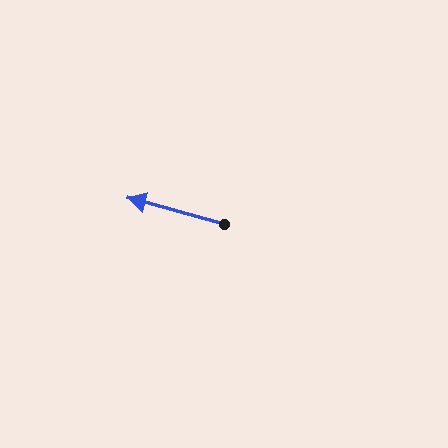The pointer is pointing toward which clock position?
Roughly 10 o'clock.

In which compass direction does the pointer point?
West.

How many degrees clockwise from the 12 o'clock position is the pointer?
Approximately 285 degrees.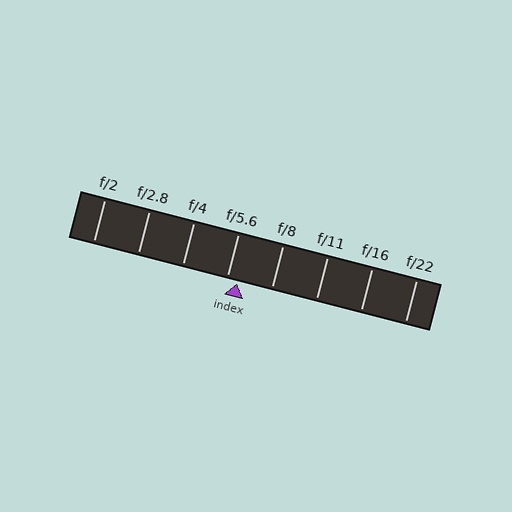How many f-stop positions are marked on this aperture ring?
There are 8 f-stop positions marked.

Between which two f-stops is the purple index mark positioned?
The index mark is between f/5.6 and f/8.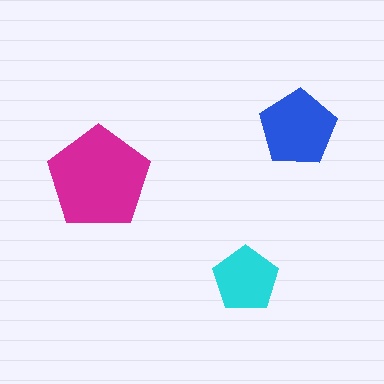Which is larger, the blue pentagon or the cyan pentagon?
The blue one.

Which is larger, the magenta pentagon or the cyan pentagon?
The magenta one.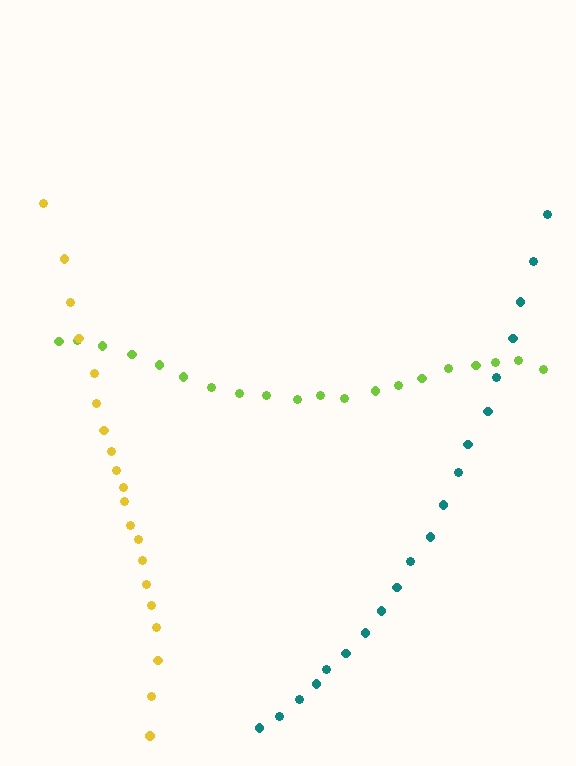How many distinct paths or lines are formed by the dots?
There are 3 distinct paths.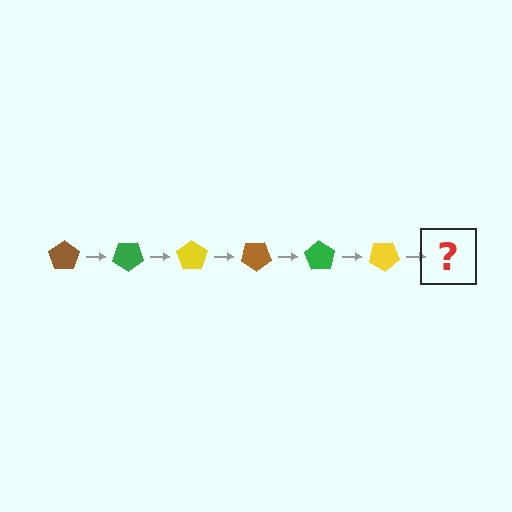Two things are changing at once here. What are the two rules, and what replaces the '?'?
The two rules are that it rotates 35 degrees each step and the color cycles through brown, green, and yellow. The '?' should be a brown pentagon, rotated 210 degrees from the start.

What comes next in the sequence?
The next element should be a brown pentagon, rotated 210 degrees from the start.